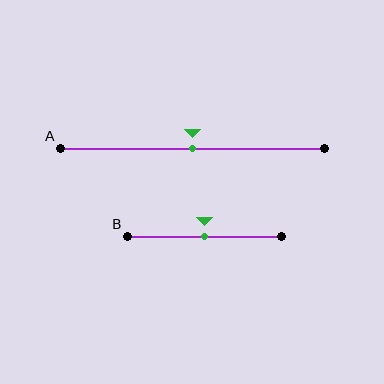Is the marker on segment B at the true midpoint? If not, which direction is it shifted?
Yes, the marker on segment B is at the true midpoint.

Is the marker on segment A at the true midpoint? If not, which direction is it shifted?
Yes, the marker on segment A is at the true midpoint.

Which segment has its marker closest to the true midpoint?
Segment A has its marker closest to the true midpoint.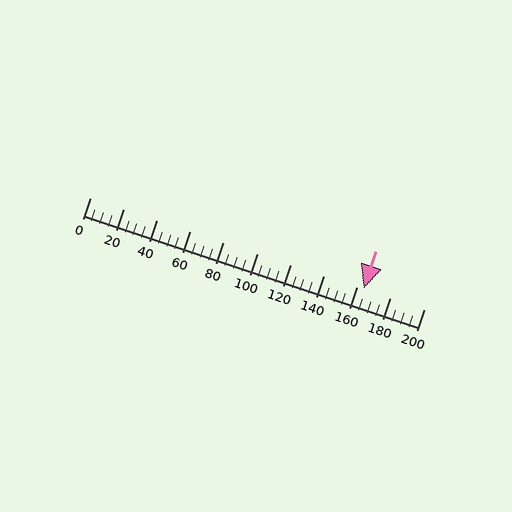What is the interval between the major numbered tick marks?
The major tick marks are spaced 20 units apart.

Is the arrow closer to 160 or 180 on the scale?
The arrow is closer to 160.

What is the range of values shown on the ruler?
The ruler shows values from 0 to 200.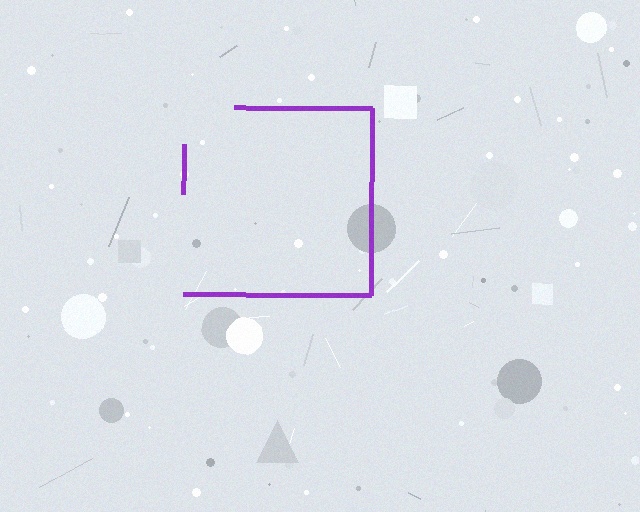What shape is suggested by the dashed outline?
The dashed outline suggests a square.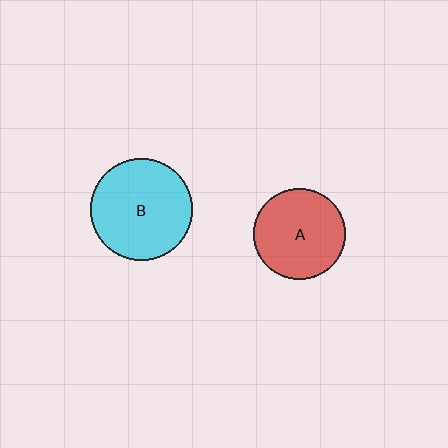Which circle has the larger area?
Circle B (cyan).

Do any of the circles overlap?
No, none of the circles overlap.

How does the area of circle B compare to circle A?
Approximately 1.2 times.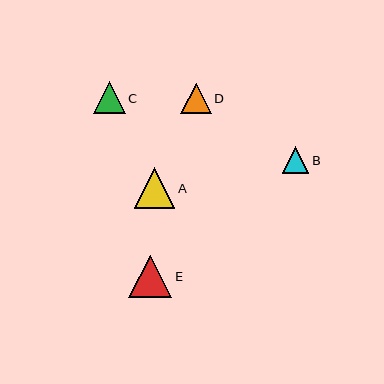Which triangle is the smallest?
Triangle B is the smallest with a size of approximately 27 pixels.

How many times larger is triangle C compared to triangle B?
Triangle C is approximately 1.2 times the size of triangle B.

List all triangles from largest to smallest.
From largest to smallest: E, A, C, D, B.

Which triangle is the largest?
Triangle E is the largest with a size of approximately 43 pixels.